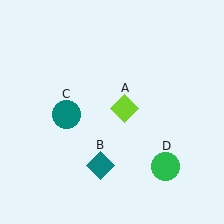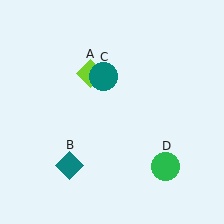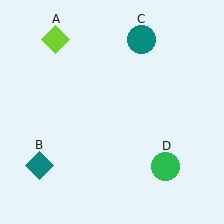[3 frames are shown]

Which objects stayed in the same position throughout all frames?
Green circle (object D) remained stationary.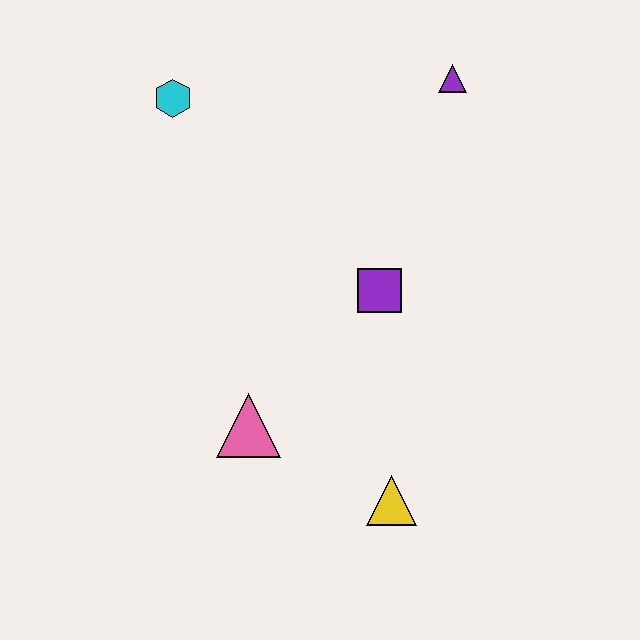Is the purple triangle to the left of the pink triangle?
No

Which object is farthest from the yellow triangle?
The cyan hexagon is farthest from the yellow triangle.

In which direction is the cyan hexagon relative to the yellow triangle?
The cyan hexagon is above the yellow triangle.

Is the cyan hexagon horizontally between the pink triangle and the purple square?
No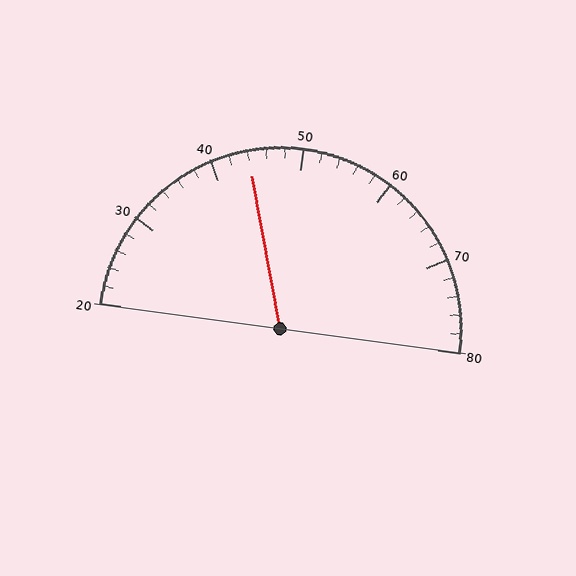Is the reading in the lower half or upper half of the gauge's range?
The reading is in the lower half of the range (20 to 80).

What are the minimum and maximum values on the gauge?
The gauge ranges from 20 to 80.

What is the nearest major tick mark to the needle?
The nearest major tick mark is 40.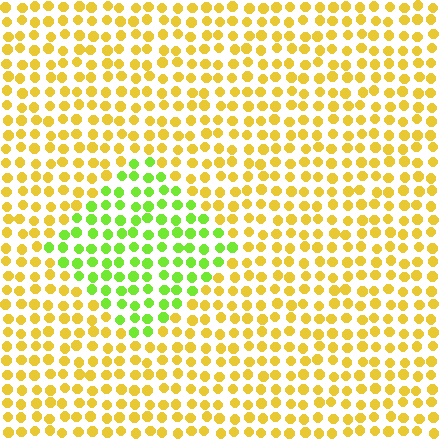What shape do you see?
I see a diamond.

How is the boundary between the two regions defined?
The boundary is defined purely by a slight shift in hue (about 50 degrees). Spacing, size, and orientation are identical on both sides.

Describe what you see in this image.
The image is filled with small yellow elements in a uniform arrangement. A diamond-shaped region is visible where the elements are tinted to a slightly different hue, forming a subtle color boundary.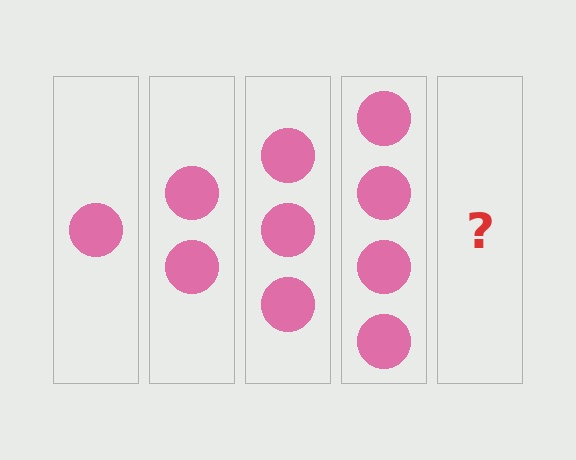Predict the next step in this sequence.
The next step is 5 circles.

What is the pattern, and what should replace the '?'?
The pattern is that each step adds one more circle. The '?' should be 5 circles.